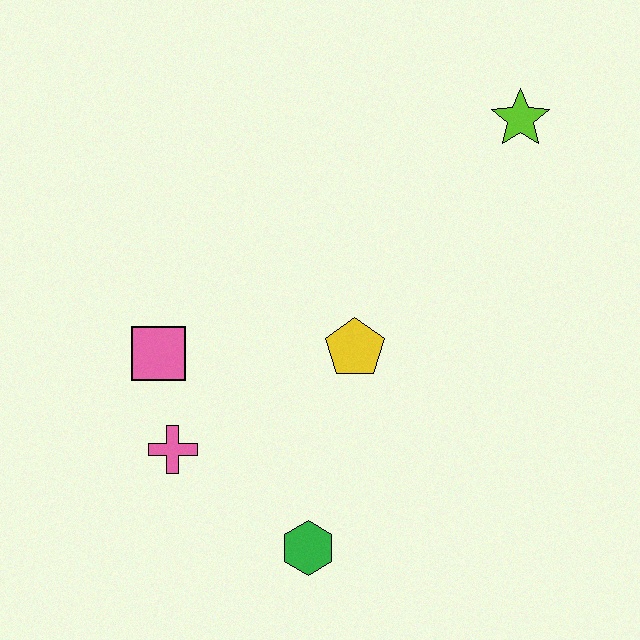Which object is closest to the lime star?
The yellow pentagon is closest to the lime star.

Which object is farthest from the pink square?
The lime star is farthest from the pink square.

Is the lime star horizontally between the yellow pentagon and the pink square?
No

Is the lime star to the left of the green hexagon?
No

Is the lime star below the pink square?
No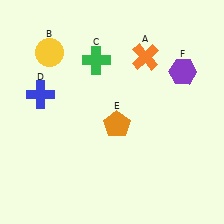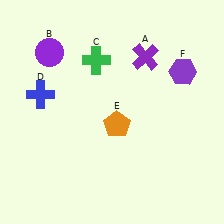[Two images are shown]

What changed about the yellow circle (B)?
In Image 1, B is yellow. In Image 2, it changed to purple.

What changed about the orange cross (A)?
In Image 1, A is orange. In Image 2, it changed to purple.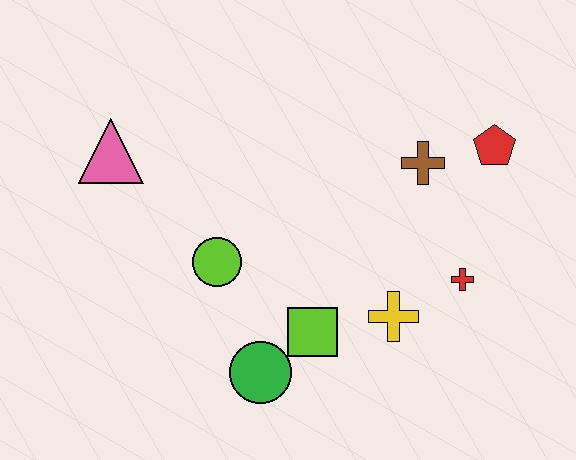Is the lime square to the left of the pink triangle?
No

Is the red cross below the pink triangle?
Yes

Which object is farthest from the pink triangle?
The red pentagon is farthest from the pink triangle.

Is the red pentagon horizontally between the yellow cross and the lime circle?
No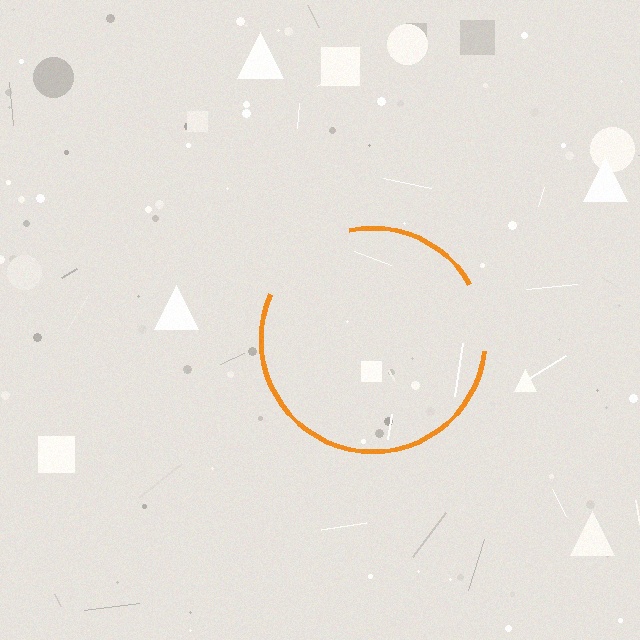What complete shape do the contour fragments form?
The contour fragments form a circle.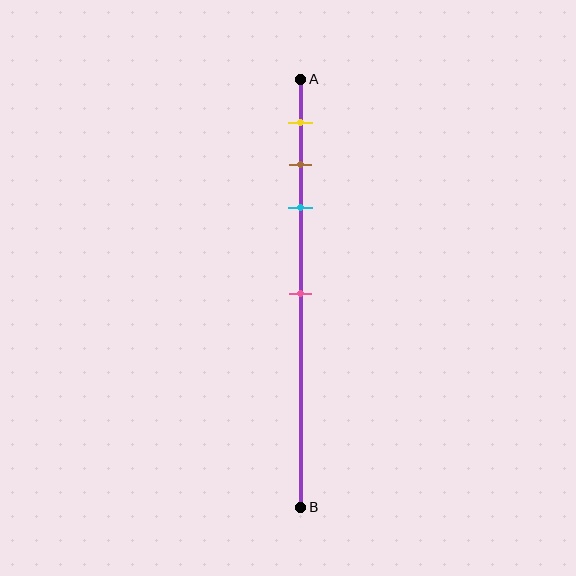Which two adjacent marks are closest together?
The brown and cyan marks are the closest adjacent pair.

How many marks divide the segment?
There are 4 marks dividing the segment.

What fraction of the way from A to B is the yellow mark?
The yellow mark is approximately 10% (0.1) of the way from A to B.